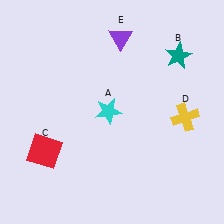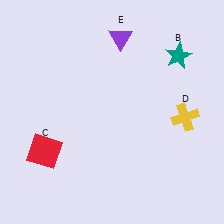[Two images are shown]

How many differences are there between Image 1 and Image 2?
There is 1 difference between the two images.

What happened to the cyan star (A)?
The cyan star (A) was removed in Image 2. It was in the top-left area of Image 1.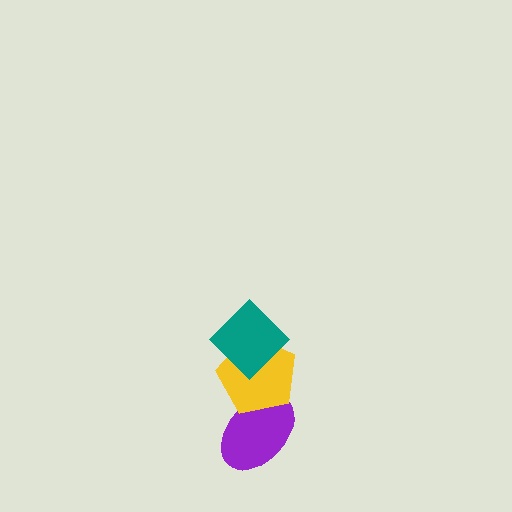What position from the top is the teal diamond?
The teal diamond is 1st from the top.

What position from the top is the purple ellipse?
The purple ellipse is 3rd from the top.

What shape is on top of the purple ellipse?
The yellow pentagon is on top of the purple ellipse.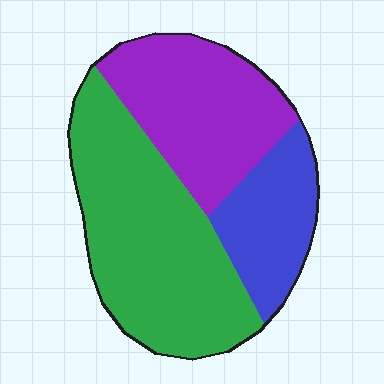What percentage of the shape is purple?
Purple covers roughly 30% of the shape.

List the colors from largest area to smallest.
From largest to smallest: green, purple, blue.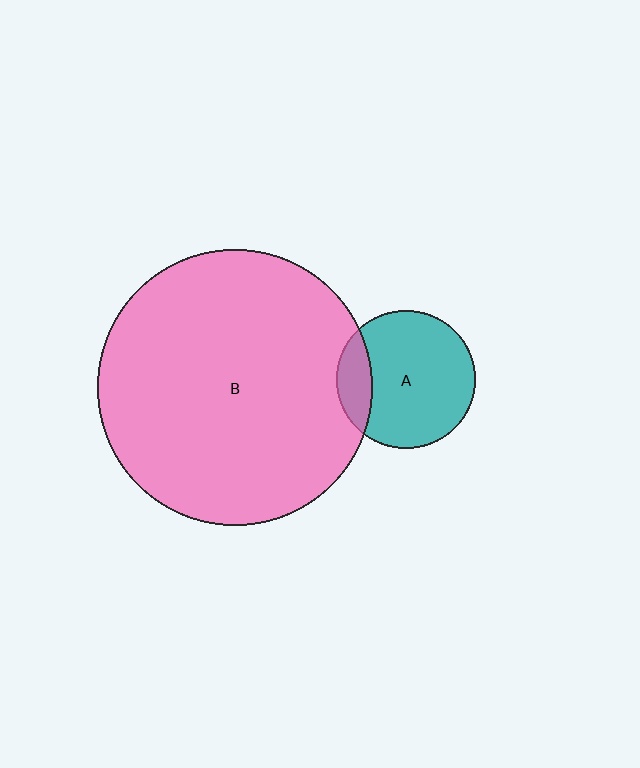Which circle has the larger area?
Circle B (pink).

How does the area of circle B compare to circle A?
Approximately 3.9 times.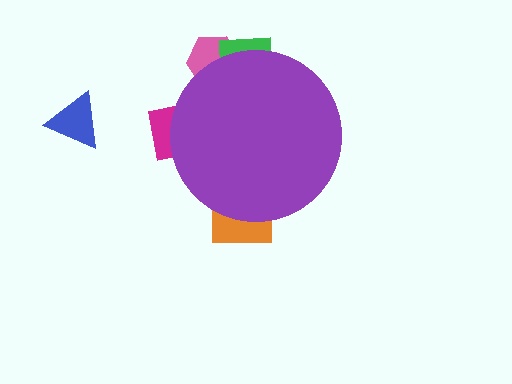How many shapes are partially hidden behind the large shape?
4 shapes are partially hidden.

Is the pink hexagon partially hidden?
Yes, the pink hexagon is partially hidden behind the purple circle.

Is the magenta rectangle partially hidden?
Yes, the magenta rectangle is partially hidden behind the purple circle.